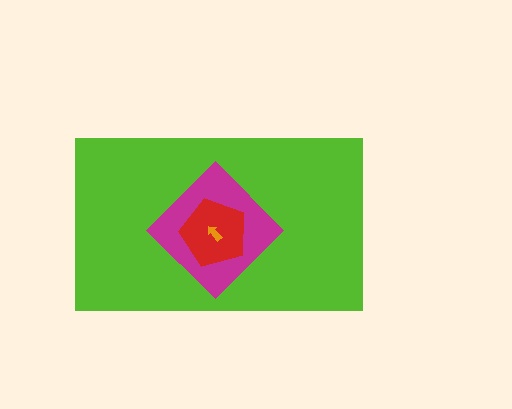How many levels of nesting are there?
4.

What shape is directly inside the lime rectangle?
The magenta diamond.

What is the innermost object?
The orange arrow.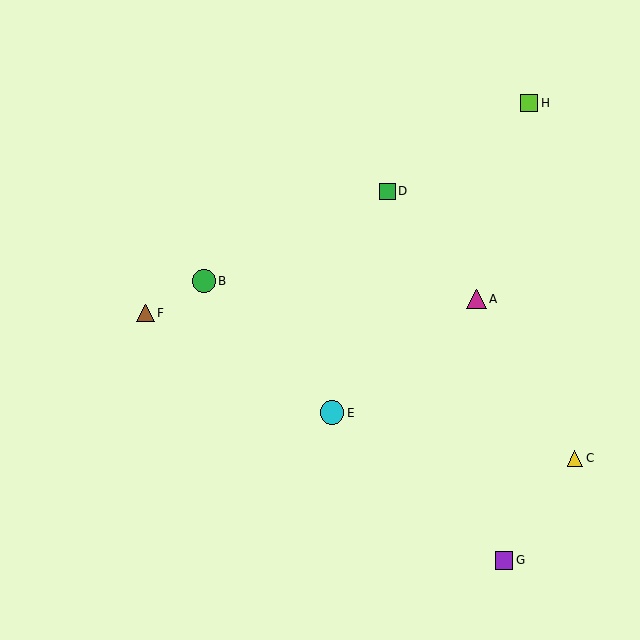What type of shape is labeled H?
Shape H is a lime square.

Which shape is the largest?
The cyan circle (labeled E) is the largest.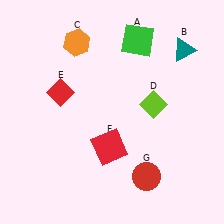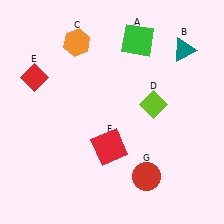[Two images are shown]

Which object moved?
The red diamond (E) moved left.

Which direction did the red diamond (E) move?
The red diamond (E) moved left.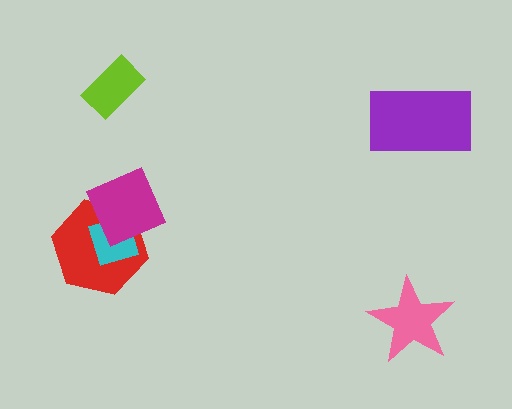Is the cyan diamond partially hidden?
Yes, it is partially covered by another shape.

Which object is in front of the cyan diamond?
The magenta diamond is in front of the cyan diamond.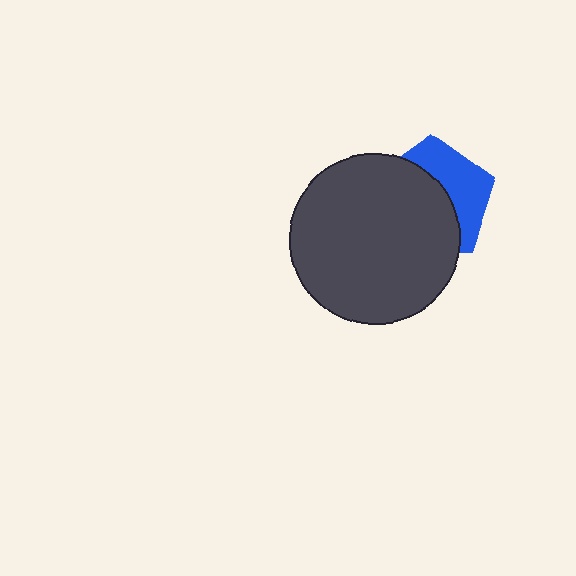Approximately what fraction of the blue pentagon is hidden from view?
Roughly 60% of the blue pentagon is hidden behind the dark gray circle.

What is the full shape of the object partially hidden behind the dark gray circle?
The partially hidden object is a blue pentagon.